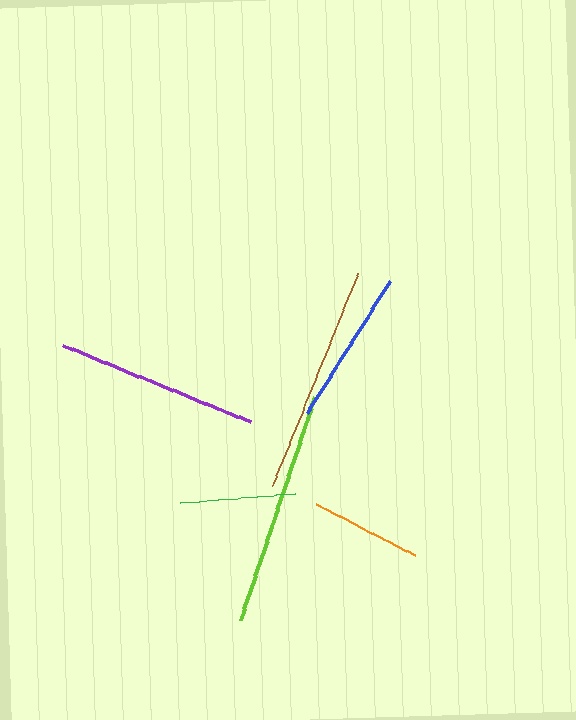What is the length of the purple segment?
The purple segment is approximately 202 pixels long.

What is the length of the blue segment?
The blue segment is approximately 156 pixels long.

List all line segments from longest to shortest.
From longest to shortest: lime, brown, purple, blue, green, orange.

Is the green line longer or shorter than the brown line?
The brown line is longer than the green line.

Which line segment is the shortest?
The orange line is the shortest at approximately 111 pixels.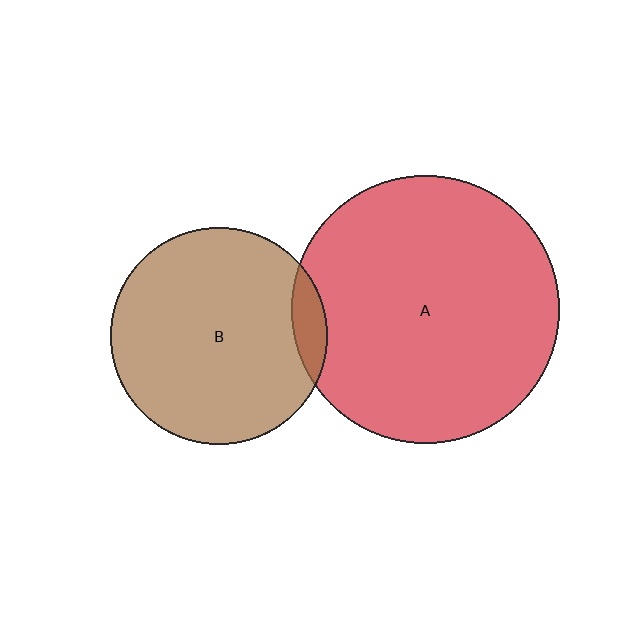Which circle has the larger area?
Circle A (red).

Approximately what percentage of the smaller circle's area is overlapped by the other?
Approximately 10%.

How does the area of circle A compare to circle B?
Approximately 1.5 times.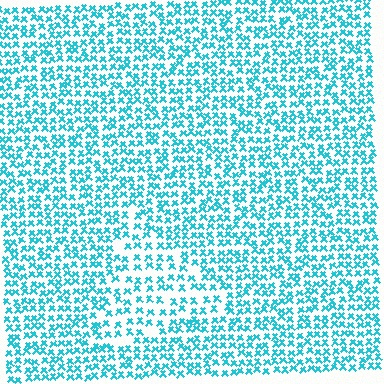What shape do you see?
I see a triangle.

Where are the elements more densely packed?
The elements are more densely packed outside the triangle boundary.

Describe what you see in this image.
The image contains small cyan elements arranged at two different densities. A triangle-shaped region is visible where the elements are less densely packed than the surrounding area.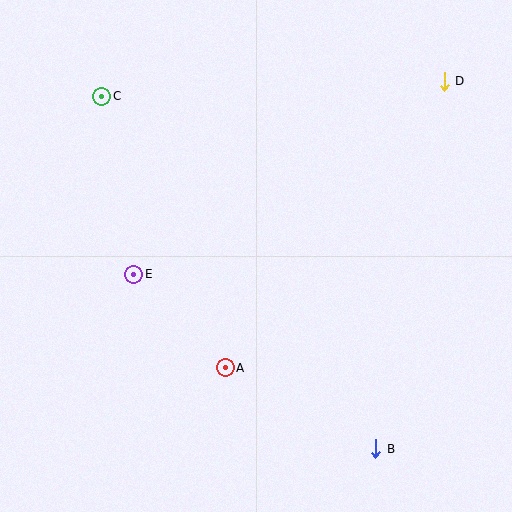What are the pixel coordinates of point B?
Point B is at (376, 449).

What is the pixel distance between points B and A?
The distance between B and A is 171 pixels.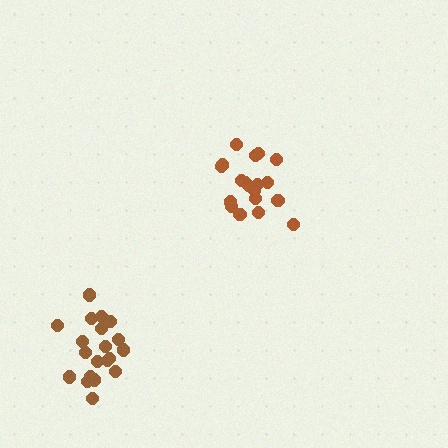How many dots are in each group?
Group 1: 19 dots, Group 2: 20 dots (39 total).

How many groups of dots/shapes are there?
There are 2 groups.